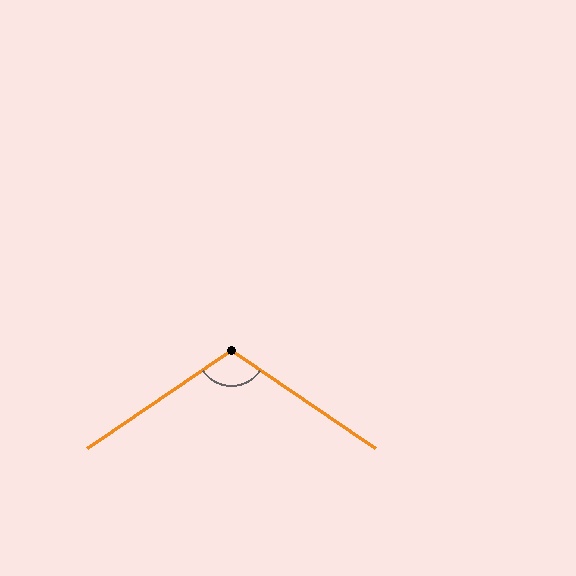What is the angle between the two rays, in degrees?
Approximately 112 degrees.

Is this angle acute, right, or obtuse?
It is obtuse.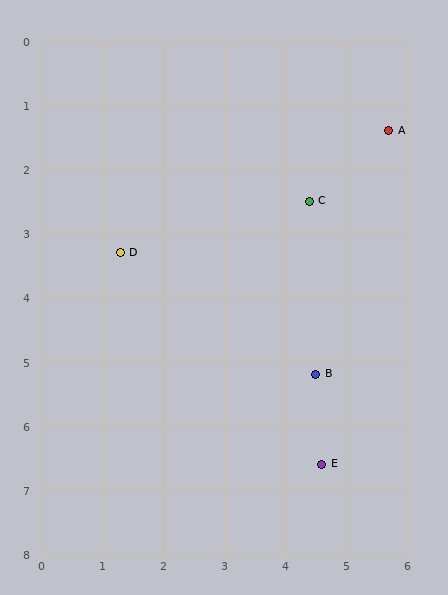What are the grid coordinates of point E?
Point E is at approximately (4.6, 6.6).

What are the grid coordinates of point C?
Point C is at approximately (4.4, 2.5).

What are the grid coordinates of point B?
Point B is at approximately (4.5, 5.2).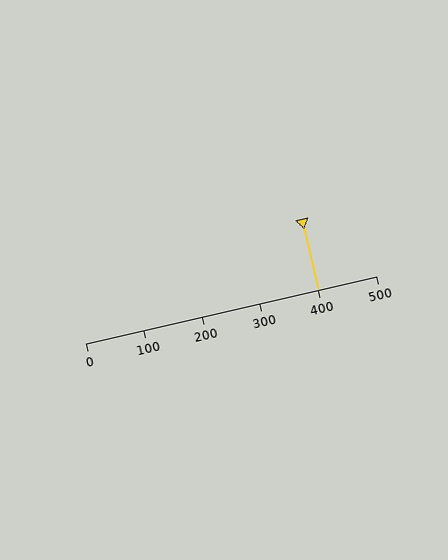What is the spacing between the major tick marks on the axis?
The major ticks are spaced 100 apart.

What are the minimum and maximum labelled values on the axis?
The axis runs from 0 to 500.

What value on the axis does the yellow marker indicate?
The marker indicates approximately 400.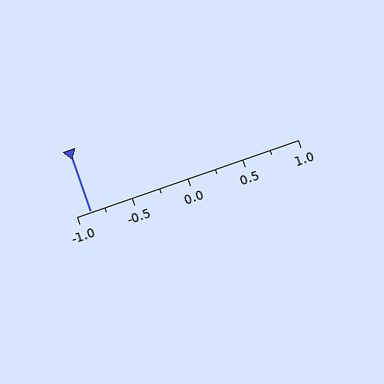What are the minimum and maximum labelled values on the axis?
The axis runs from -1.0 to 1.0.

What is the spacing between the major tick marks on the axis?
The major ticks are spaced 0.5 apart.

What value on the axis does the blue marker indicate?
The marker indicates approximately -0.88.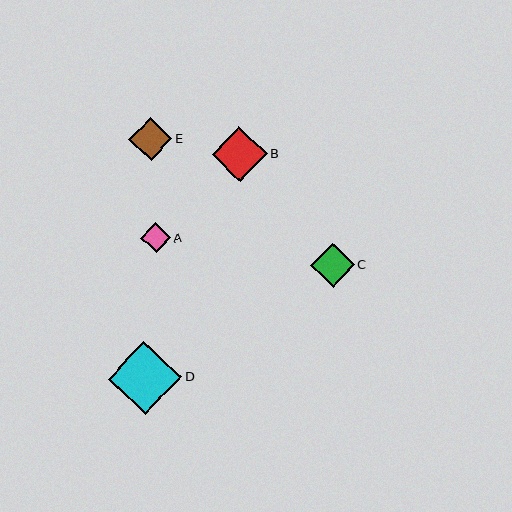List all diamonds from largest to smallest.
From largest to smallest: D, B, C, E, A.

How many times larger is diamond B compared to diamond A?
Diamond B is approximately 1.9 times the size of diamond A.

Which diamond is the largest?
Diamond D is the largest with a size of approximately 73 pixels.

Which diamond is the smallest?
Diamond A is the smallest with a size of approximately 30 pixels.